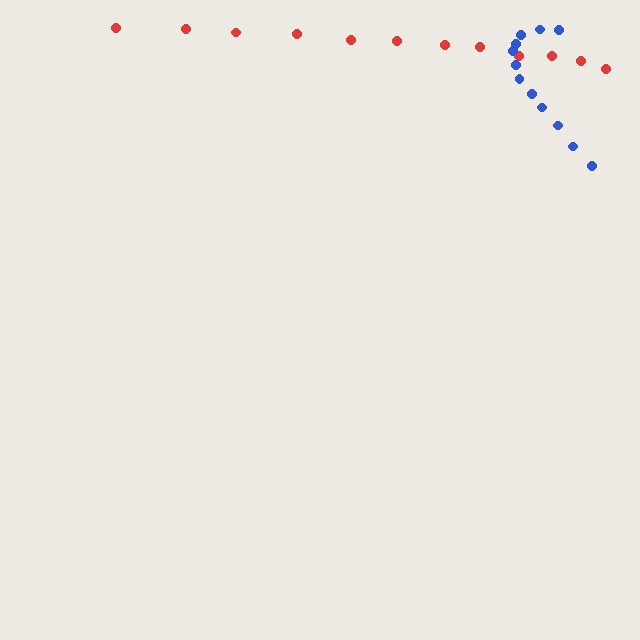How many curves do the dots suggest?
There are 2 distinct paths.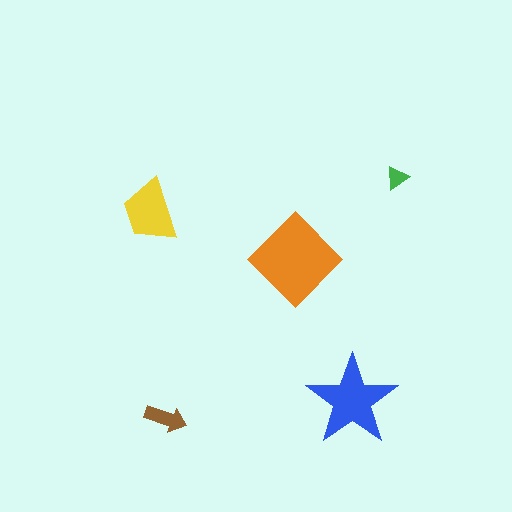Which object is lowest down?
The brown arrow is bottommost.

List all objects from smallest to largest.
The green triangle, the brown arrow, the yellow trapezoid, the blue star, the orange diamond.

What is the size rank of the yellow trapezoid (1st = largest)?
3rd.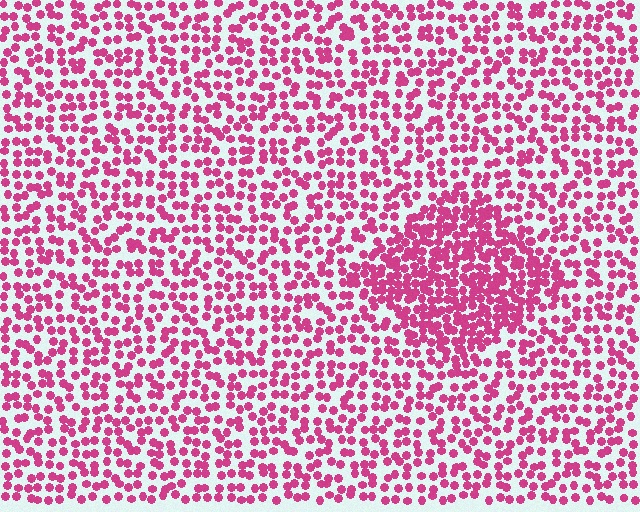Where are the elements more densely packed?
The elements are more densely packed inside the diamond boundary.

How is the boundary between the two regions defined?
The boundary is defined by a change in element density (approximately 1.9x ratio). All elements are the same color, size, and shape.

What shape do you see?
I see a diamond.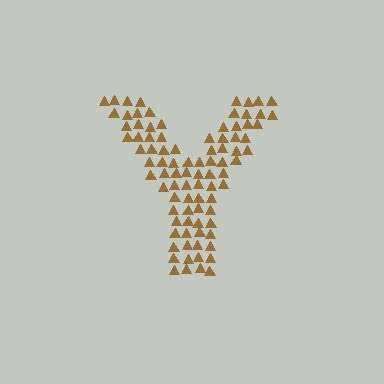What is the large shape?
The large shape is the letter Y.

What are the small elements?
The small elements are triangles.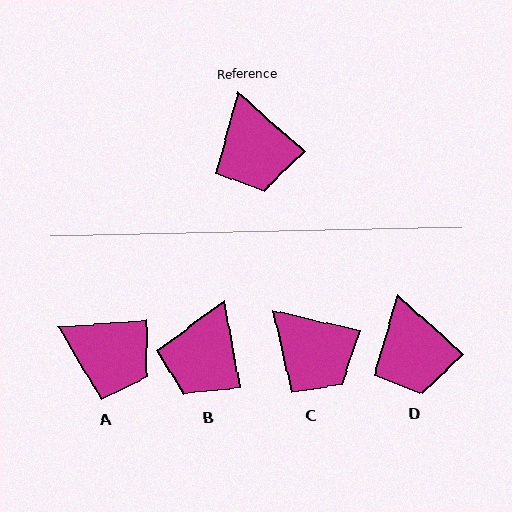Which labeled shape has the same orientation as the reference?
D.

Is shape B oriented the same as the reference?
No, it is off by about 38 degrees.